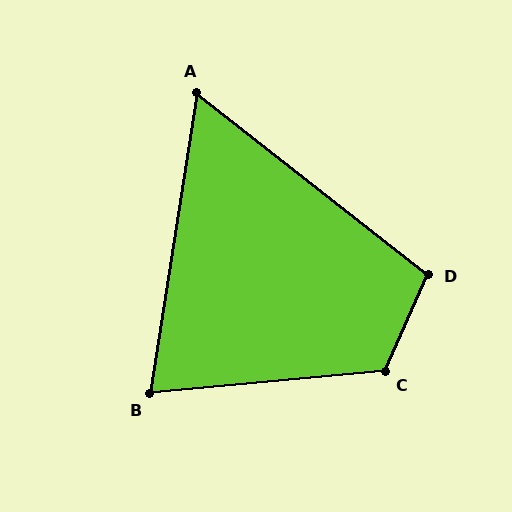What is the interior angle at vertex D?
Approximately 104 degrees (obtuse).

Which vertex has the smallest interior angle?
A, at approximately 61 degrees.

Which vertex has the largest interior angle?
C, at approximately 119 degrees.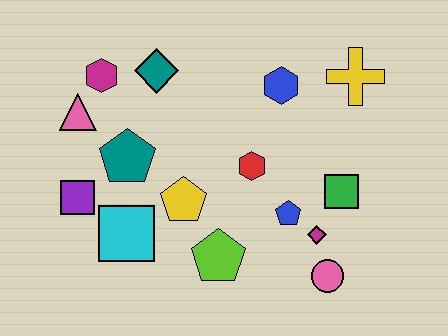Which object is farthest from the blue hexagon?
The purple square is farthest from the blue hexagon.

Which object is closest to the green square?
The magenta diamond is closest to the green square.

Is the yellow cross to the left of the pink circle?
No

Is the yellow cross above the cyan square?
Yes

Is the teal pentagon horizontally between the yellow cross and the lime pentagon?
No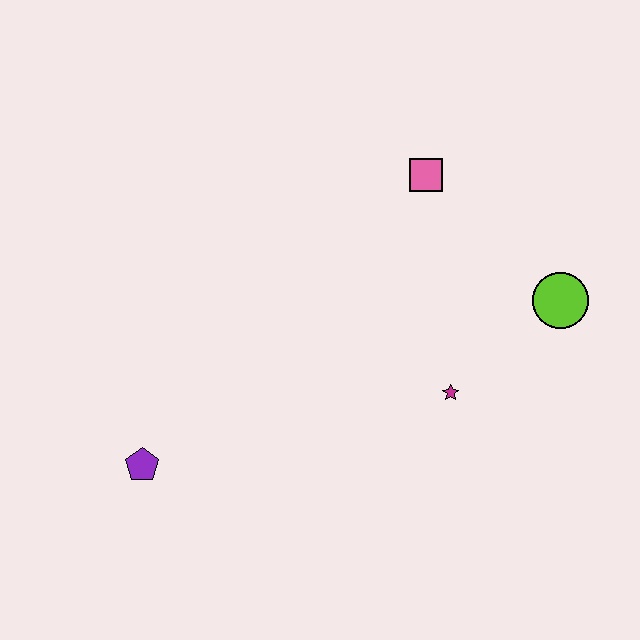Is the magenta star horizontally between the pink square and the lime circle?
Yes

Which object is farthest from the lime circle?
The purple pentagon is farthest from the lime circle.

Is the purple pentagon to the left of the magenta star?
Yes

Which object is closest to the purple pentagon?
The magenta star is closest to the purple pentagon.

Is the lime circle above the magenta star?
Yes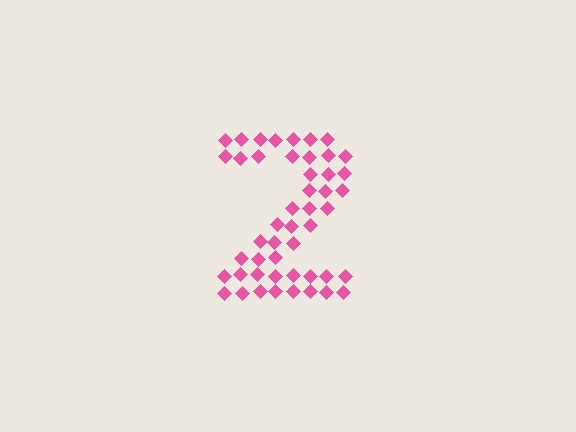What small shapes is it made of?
It is made of small diamonds.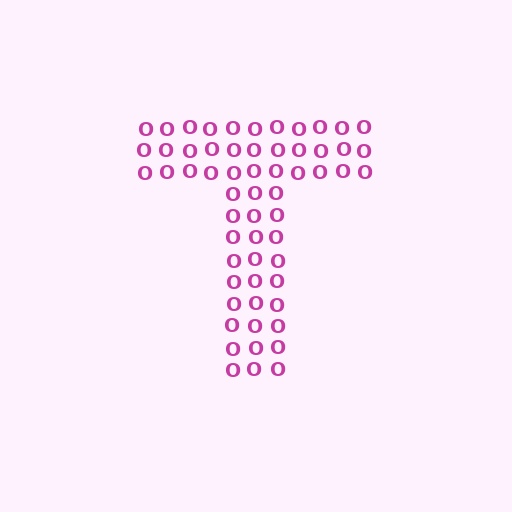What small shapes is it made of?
It is made of small letter O's.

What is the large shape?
The large shape is the letter T.